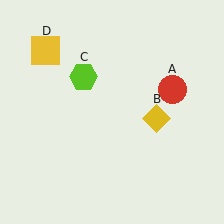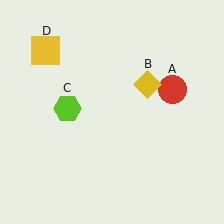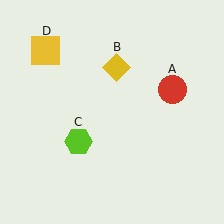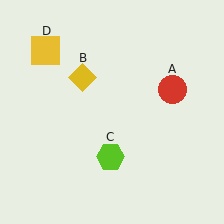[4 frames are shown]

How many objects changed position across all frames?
2 objects changed position: yellow diamond (object B), lime hexagon (object C).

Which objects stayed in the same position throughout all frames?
Red circle (object A) and yellow square (object D) remained stationary.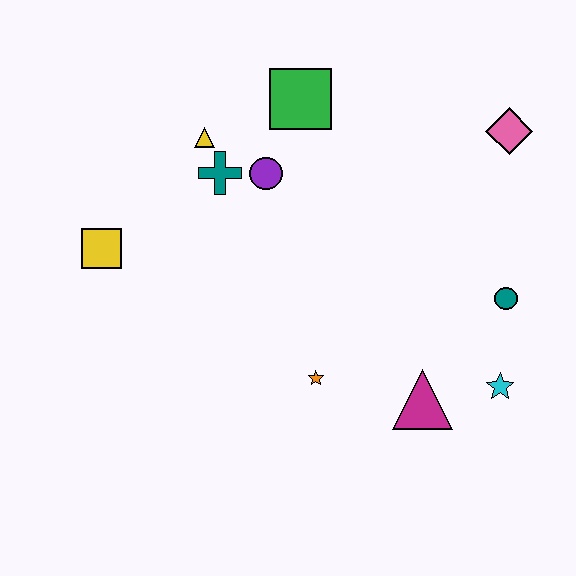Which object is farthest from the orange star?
The pink diamond is farthest from the orange star.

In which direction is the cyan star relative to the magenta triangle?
The cyan star is to the right of the magenta triangle.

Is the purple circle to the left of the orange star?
Yes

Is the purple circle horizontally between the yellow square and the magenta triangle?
Yes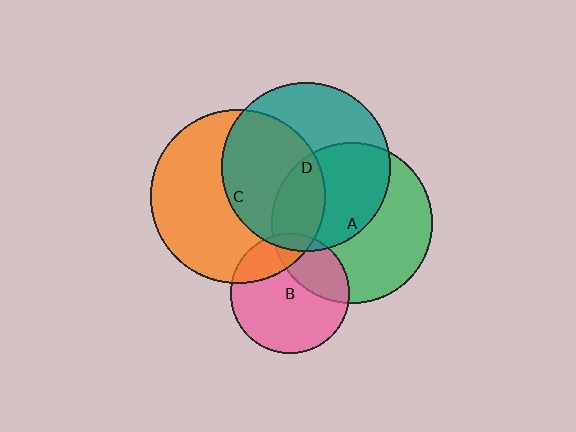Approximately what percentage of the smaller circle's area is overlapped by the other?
Approximately 20%.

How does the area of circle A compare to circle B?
Approximately 1.8 times.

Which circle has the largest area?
Circle C (orange).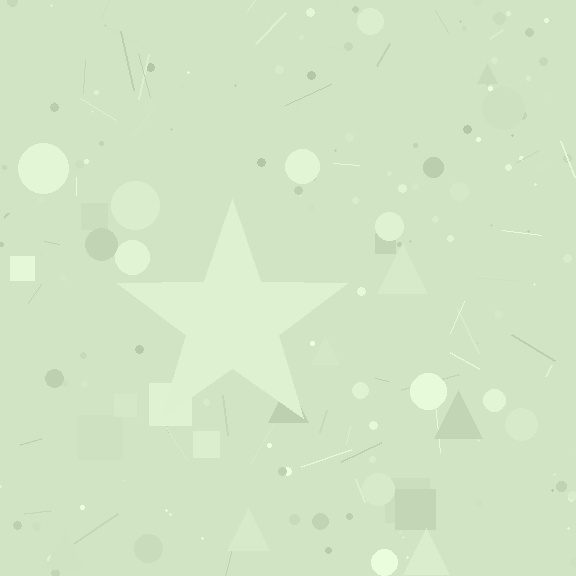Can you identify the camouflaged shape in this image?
The camouflaged shape is a star.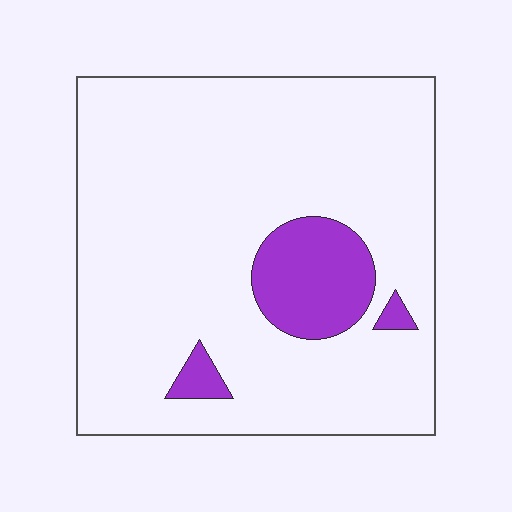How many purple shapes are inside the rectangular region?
3.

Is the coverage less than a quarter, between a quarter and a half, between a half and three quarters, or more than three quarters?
Less than a quarter.